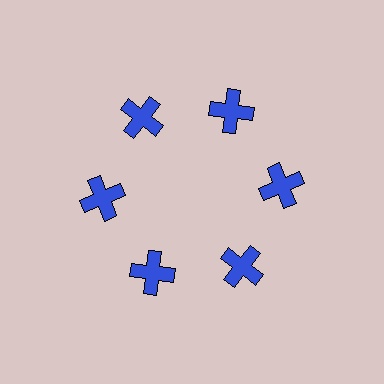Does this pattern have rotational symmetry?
Yes, this pattern has 6-fold rotational symmetry. It looks the same after rotating 60 degrees around the center.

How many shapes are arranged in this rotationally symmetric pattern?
There are 6 shapes, arranged in 6 groups of 1.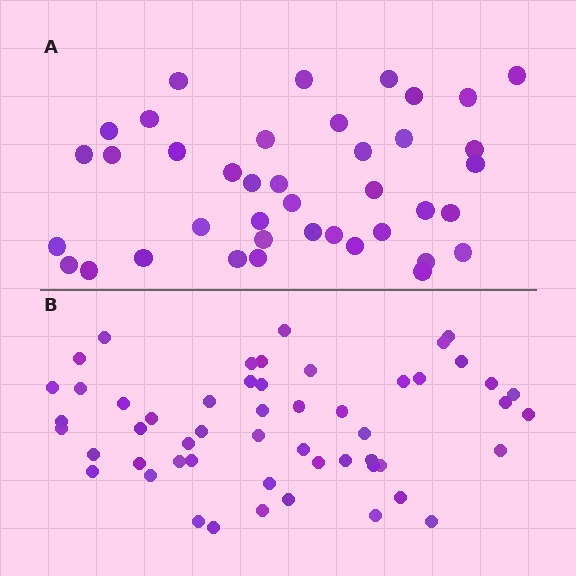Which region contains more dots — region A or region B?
Region B (the bottom region) has more dots.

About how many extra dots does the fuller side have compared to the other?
Region B has approximately 15 more dots than region A.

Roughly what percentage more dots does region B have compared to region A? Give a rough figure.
About 30% more.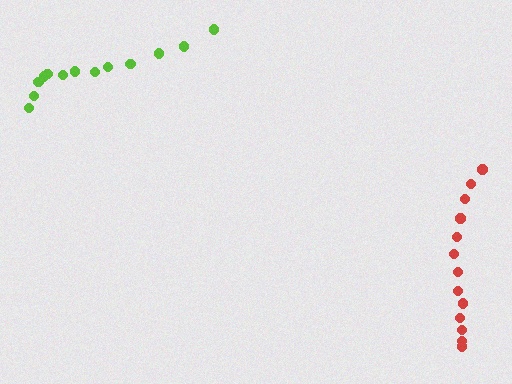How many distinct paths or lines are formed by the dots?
There are 2 distinct paths.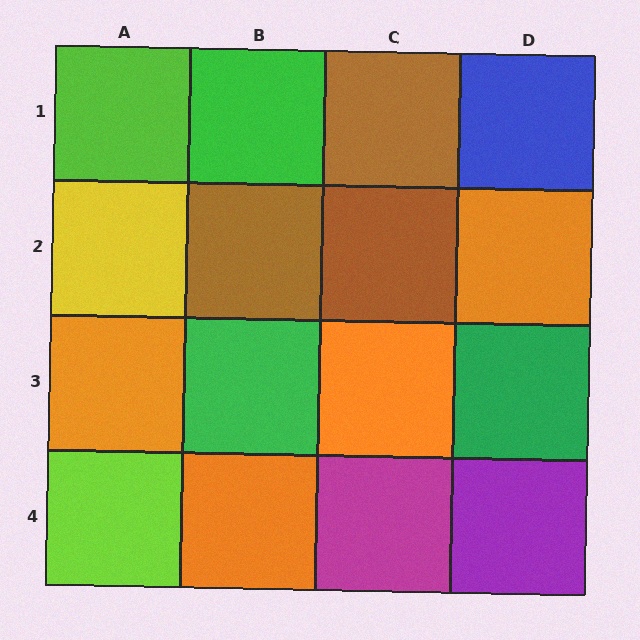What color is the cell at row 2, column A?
Yellow.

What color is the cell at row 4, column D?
Purple.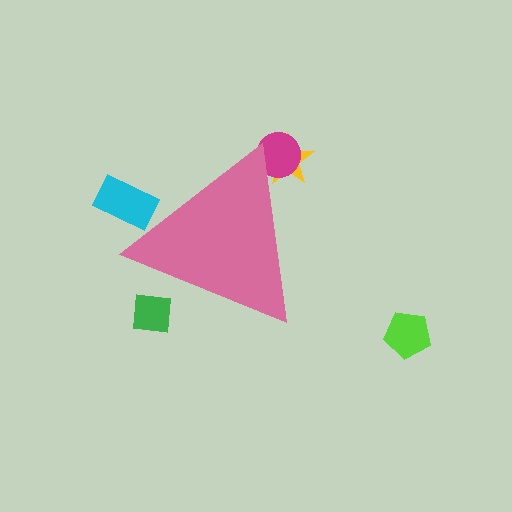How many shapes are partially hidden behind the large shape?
4 shapes are partially hidden.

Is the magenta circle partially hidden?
Yes, the magenta circle is partially hidden behind the pink triangle.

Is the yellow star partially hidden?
Yes, the yellow star is partially hidden behind the pink triangle.